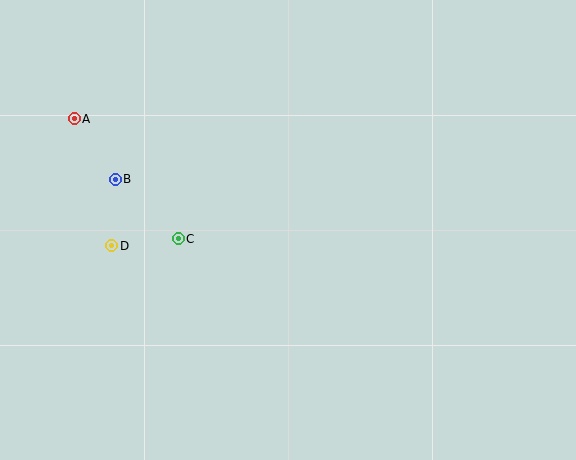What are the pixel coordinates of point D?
Point D is at (112, 246).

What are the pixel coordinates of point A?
Point A is at (74, 119).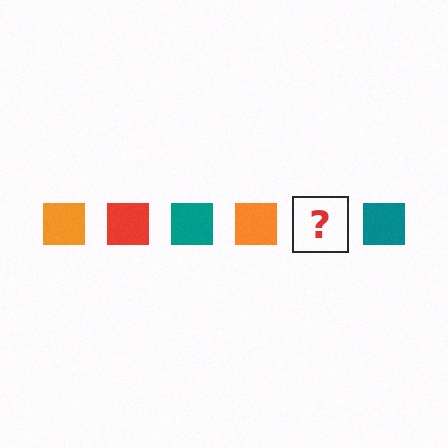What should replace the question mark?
The question mark should be replaced with a red square.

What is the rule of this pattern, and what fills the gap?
The rule is that the pattern cycles through orange, red, teal squares. The gap should be filled with a red square.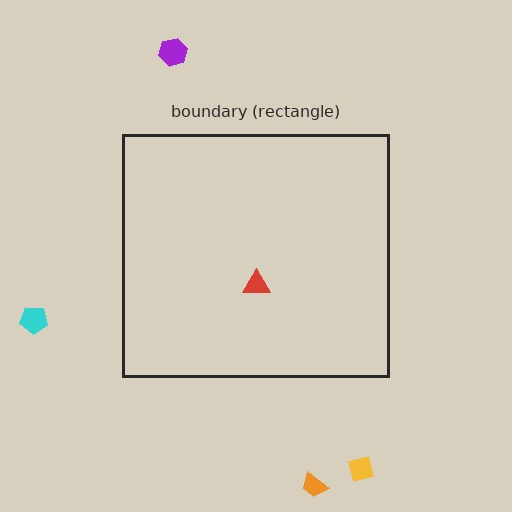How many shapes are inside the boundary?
1 inside, 4 outside.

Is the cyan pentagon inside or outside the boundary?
Outside.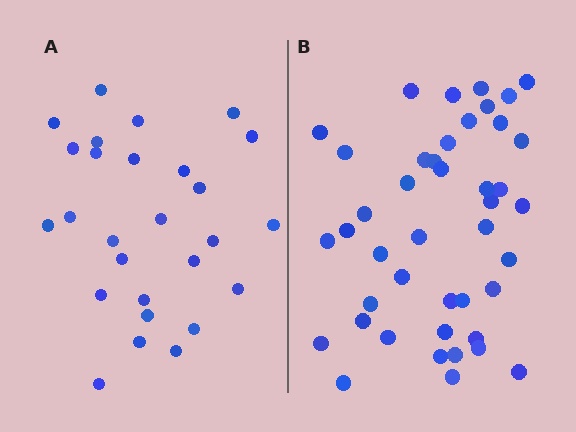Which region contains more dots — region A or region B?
Region B (the right region) has more dots.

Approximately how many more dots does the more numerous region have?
Region B has approximately 15 more dots than region A.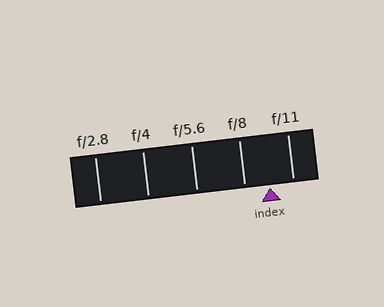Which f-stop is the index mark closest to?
The index mark is closest to f/11.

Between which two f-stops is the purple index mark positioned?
The index mark is between f/8 and f/11.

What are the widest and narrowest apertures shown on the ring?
The widest aperture shown is f/2.8 and the narrowest is f/11.